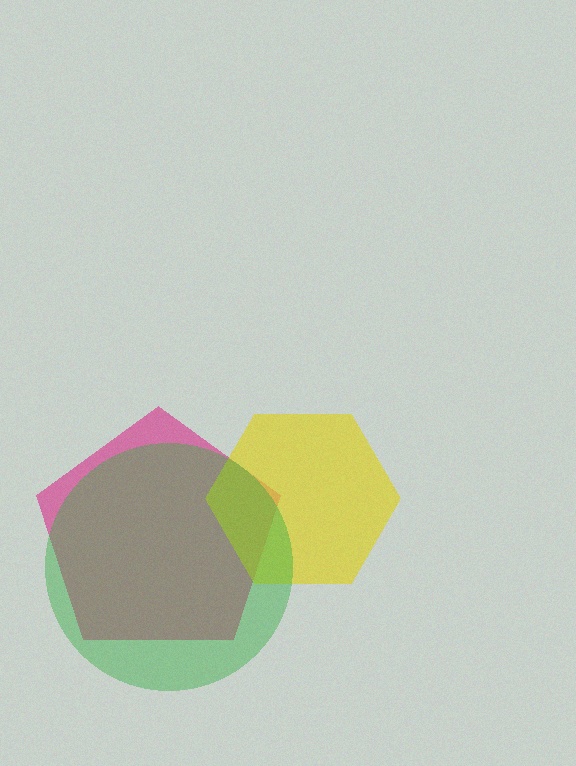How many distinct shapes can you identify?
There are 3 distinct shapes: a magenta pentagon, a yellow hexagon, a green circle.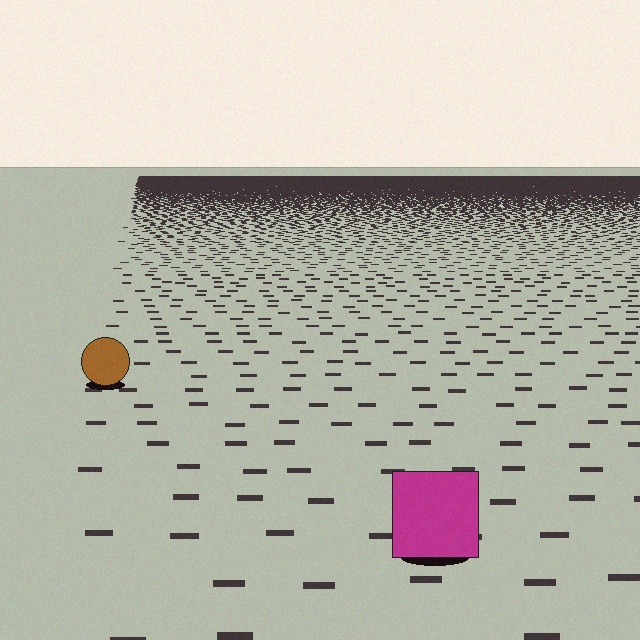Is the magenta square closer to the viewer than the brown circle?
Yes. The magenta square is closer — you can tell from the texture gradient: the ground texture is coarser near it.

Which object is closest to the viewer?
The magenta square is closest. The texture marks near it are larger and more spread out.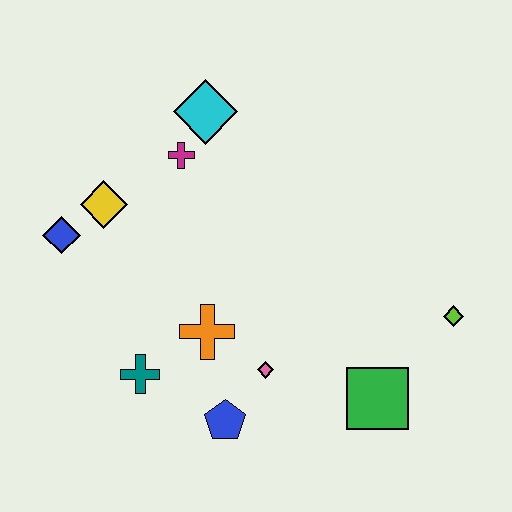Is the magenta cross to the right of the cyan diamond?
No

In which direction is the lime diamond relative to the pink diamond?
The lime diamond is to the right of the pink diamond.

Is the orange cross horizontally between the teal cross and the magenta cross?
No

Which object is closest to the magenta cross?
The cyan diamond is closest to the magenta cross.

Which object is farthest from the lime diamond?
The blue diamond is farthest from the lime diamond.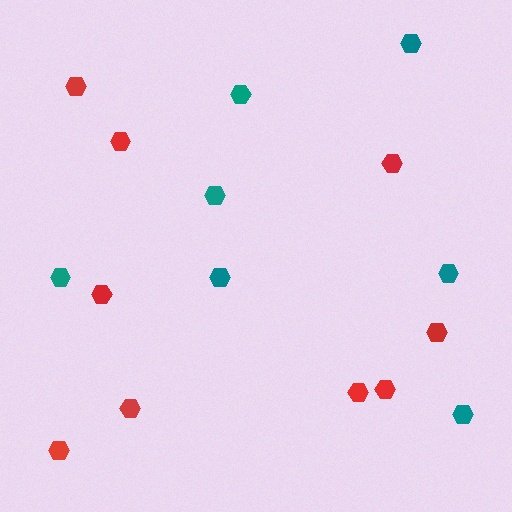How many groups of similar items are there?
There are 2 groups: one group of teal hexagons (7) and one group of red hexagons (9).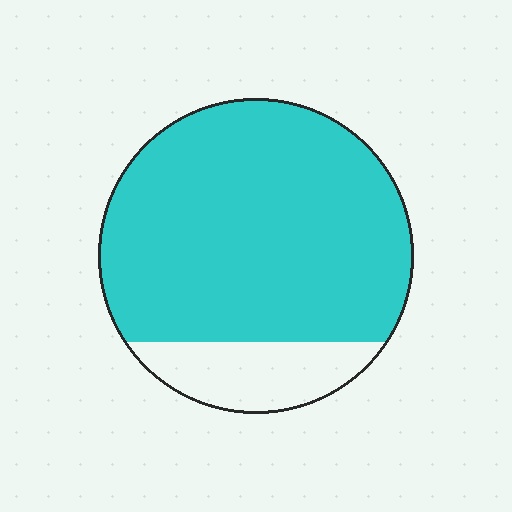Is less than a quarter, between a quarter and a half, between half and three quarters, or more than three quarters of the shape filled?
More than three quarters.